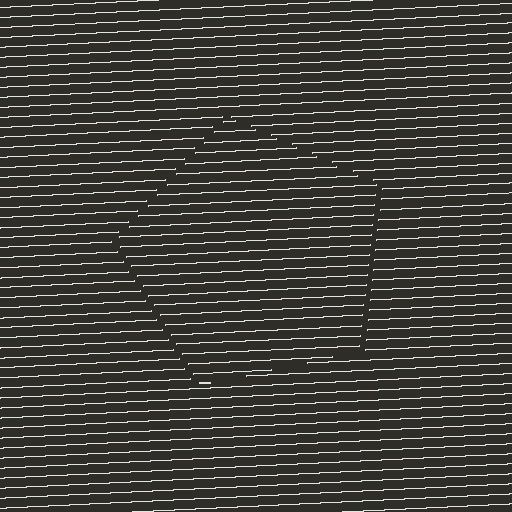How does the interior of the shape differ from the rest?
The interior of the shape contains the same grating, shifted by half a period — the contour is defined by the phase discontinuity where line-ends from the inner and outer gratings abut.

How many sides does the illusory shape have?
5 sides — the line-ends trace a pentagon.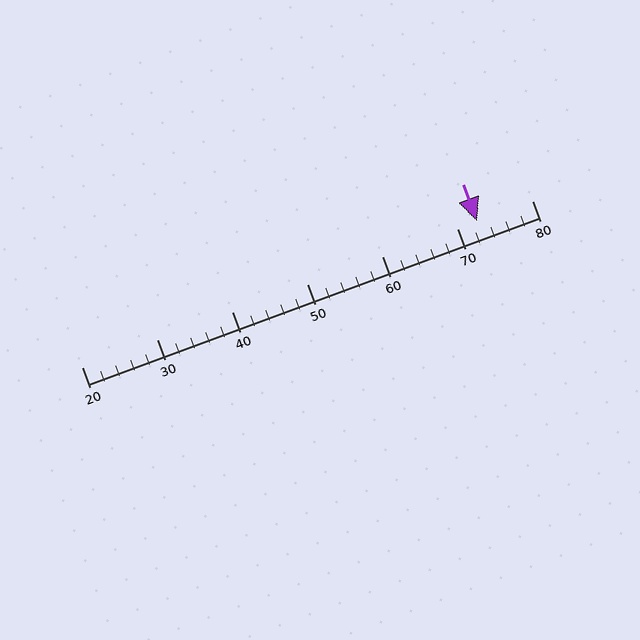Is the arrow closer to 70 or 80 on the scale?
The arrow is closer to 70.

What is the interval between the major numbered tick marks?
The major tick marks are spaced 10 units apart.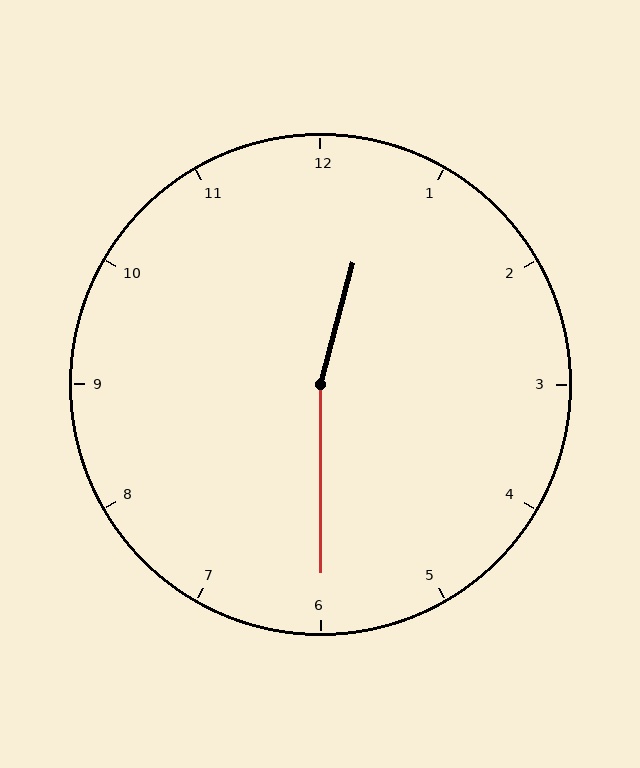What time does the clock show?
12:30.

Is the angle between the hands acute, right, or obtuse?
It is obtuse.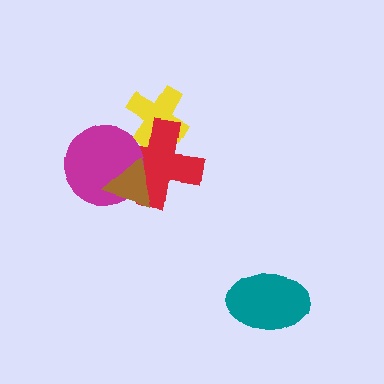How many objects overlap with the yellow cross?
1 object overlaps with the yellow cross.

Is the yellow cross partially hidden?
Yes, it is partially covered by another shape.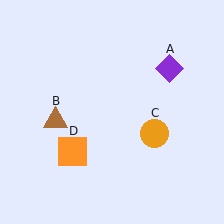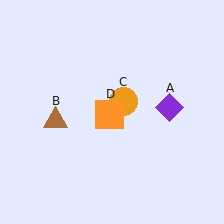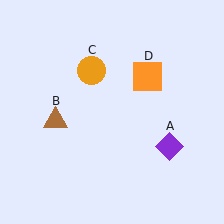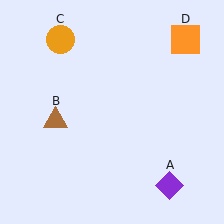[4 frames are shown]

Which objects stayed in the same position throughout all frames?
Brown triangle (object B) remained stationary.